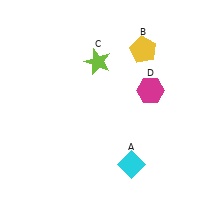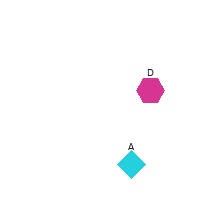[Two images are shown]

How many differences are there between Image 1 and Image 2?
There are 2 differences between the two images.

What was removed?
The lime star (C), the yellow pentagon (B) were removed in Image 2.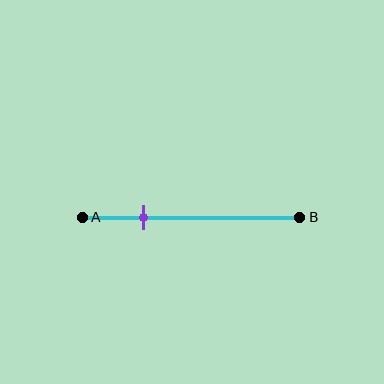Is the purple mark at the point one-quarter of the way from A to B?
No, the mark is at about 30% from A, not at the 25% one-quarter point.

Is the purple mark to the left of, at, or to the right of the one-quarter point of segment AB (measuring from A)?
The purple mark is to the right of the one-quarter point of segment AB.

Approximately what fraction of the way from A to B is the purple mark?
The purple mark is approximately 30% of the way from A to B.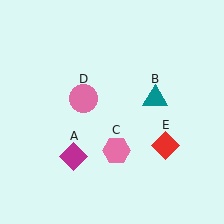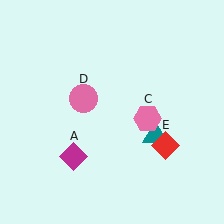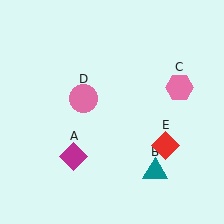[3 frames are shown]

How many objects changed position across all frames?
2 objects changed position: teal triangle (object B), pink hexagon (object C).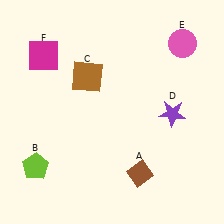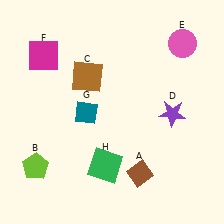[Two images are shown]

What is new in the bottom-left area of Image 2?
A green square (H) was added in the bottom-left area of Image 2.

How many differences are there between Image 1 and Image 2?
There are 2 differences between the two images.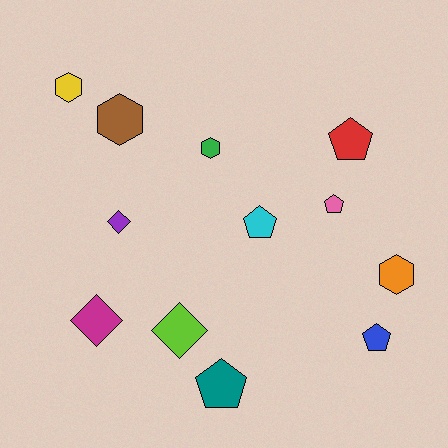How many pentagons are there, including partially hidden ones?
There are 5 pentagons.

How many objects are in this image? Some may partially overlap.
There are 12 objects.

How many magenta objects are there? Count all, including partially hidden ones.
There is 1 magenta object.